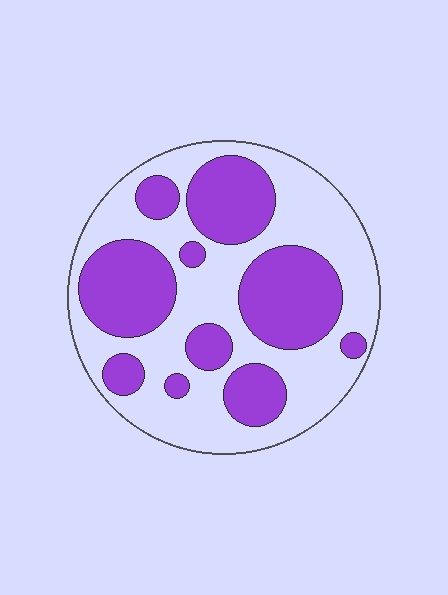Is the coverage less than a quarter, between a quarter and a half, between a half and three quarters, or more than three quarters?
Between a quarter and a half.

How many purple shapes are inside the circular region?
10.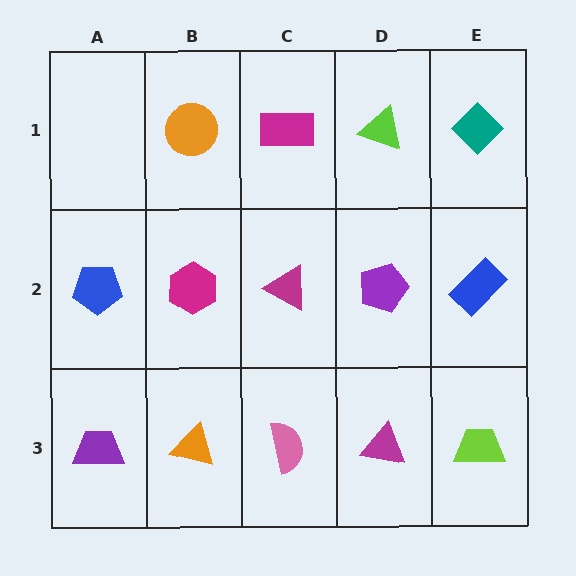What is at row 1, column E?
A teal diamond.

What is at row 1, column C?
A magenta rectangle.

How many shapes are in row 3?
5 shapes.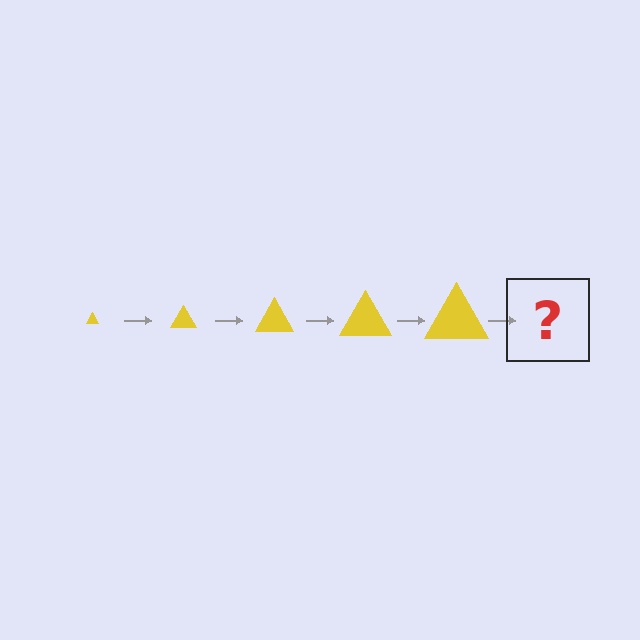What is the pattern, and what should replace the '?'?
The pattern is that the triangle gets progressively larger each step. The '?' should be a yellow triangle, larger than the previous one.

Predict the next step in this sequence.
The next step is a yellow triangle, larger than the previous one.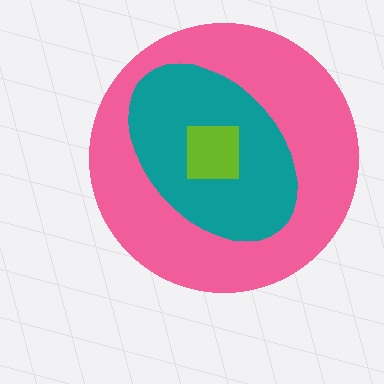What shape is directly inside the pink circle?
The teal ellipse.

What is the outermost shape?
The pink circle.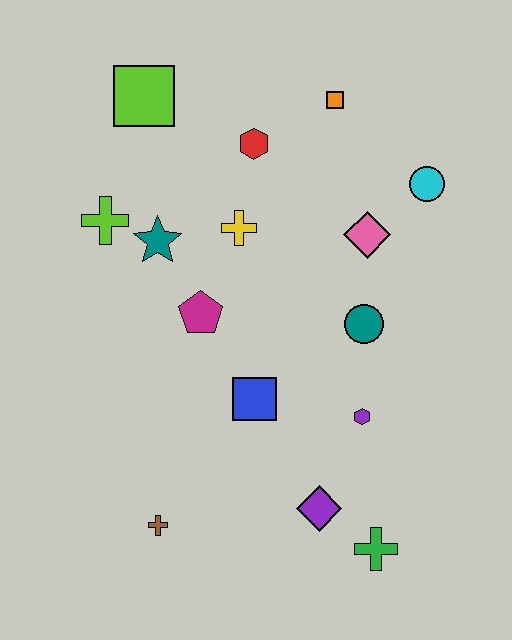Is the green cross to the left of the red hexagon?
No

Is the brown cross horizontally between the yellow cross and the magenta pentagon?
No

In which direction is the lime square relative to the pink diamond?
The lime square is to the left of the pink diamond.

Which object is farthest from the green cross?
The lime square is farthest from the green cross.